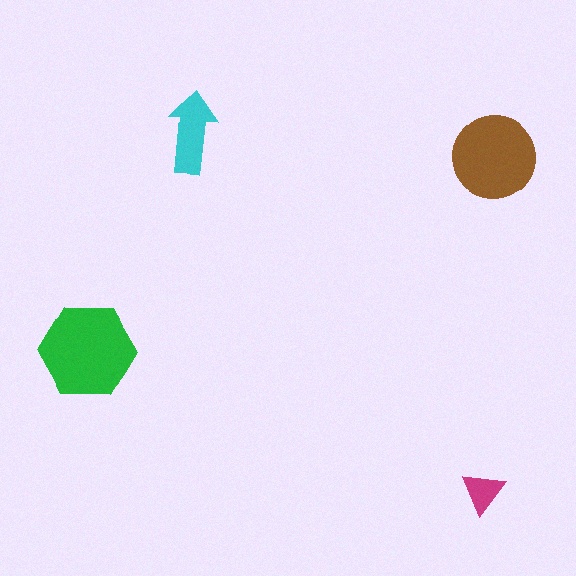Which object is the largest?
The green hexagon.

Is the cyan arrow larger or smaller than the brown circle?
Smaller.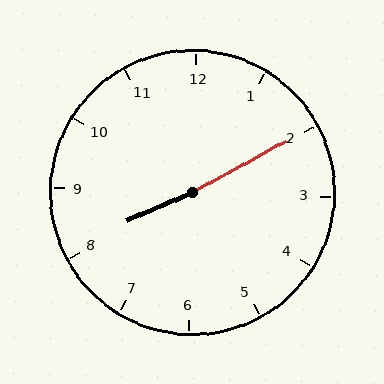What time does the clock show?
8:10.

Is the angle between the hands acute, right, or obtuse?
It is obtuse.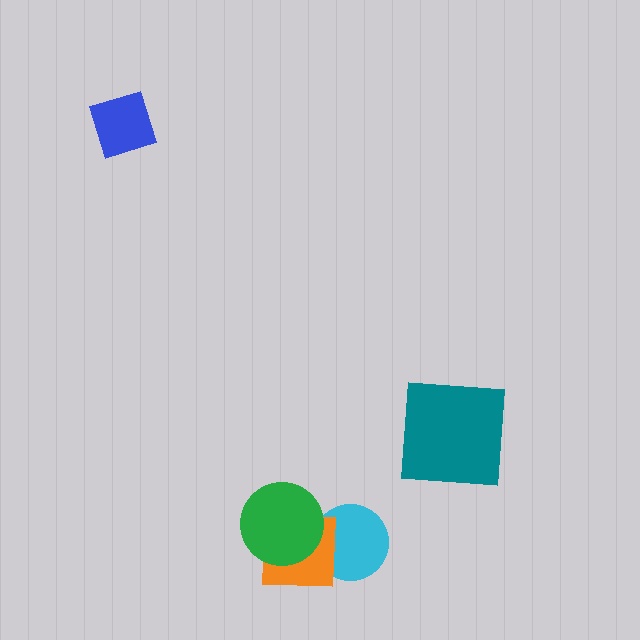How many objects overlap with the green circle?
2 objects overlap with the green circle.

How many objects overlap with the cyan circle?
2 objects overlap with the cyan circle.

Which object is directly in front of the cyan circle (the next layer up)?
The orange square is directly in front of the cyan circle.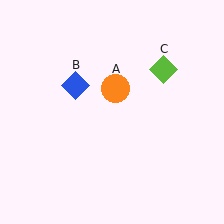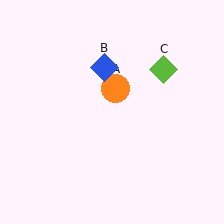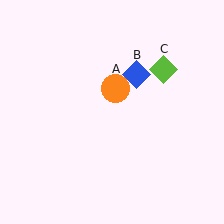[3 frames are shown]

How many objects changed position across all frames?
1 object changed position: blue diamond (object B).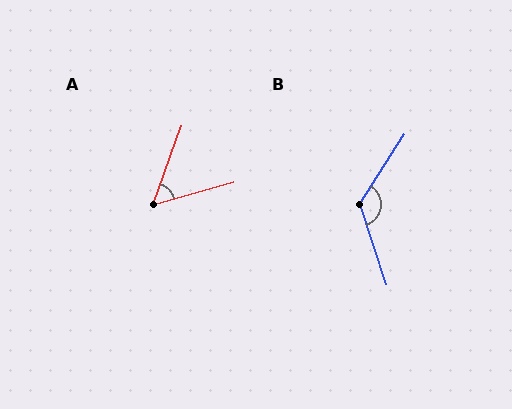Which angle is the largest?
B, at approximately 129 degrees.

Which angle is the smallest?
A, at approximately 54 degrees.